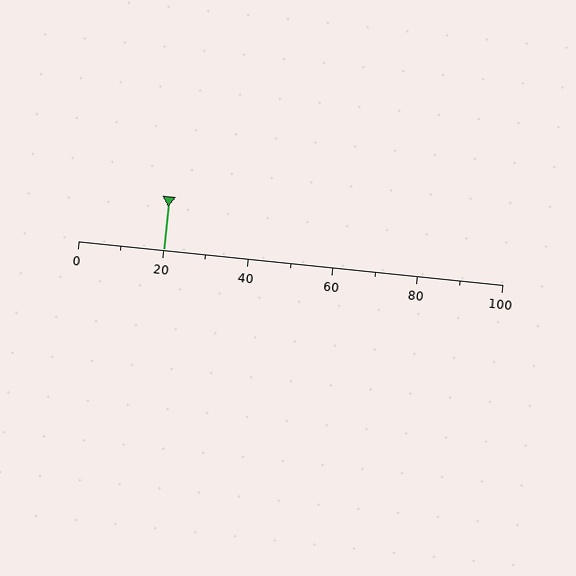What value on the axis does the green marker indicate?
The marker indicates approximately 20.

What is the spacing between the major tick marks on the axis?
The major ticks are spaced 20 apart.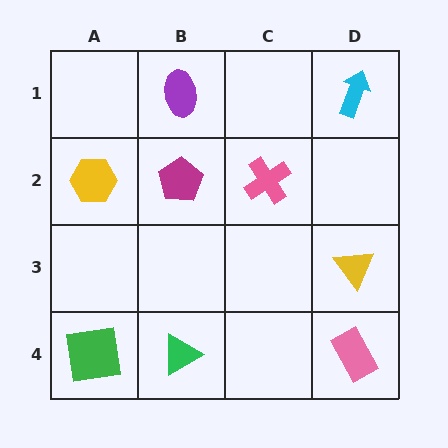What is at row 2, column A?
A yellow hexagon.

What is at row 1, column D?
A cyan arrow.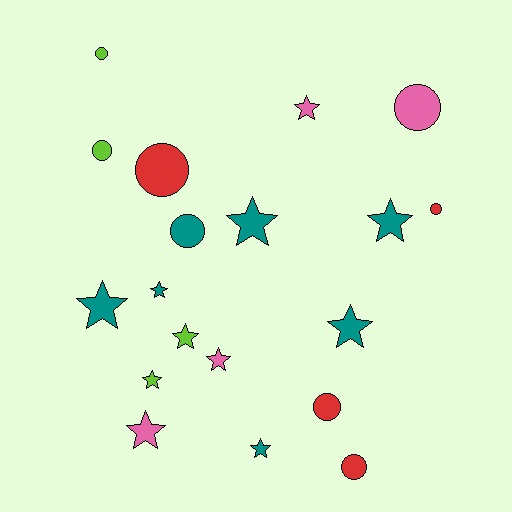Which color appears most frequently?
Teal, with 7 objects.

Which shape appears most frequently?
Star, with 11 objects.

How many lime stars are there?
There are 2 lime stars.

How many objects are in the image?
There are 19 objects.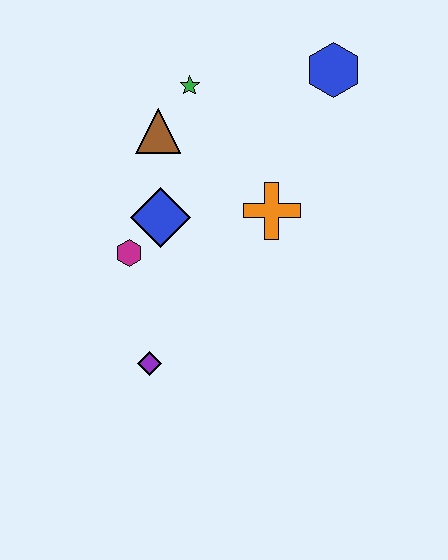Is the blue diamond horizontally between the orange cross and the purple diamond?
Yes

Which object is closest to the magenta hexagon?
The blue diamond is closest to the magenta hexagon.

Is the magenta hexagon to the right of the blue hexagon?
No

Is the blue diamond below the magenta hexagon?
No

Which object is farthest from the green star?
The purple diamond is farthest from the green star.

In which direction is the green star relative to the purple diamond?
The green star is above the purple diamond.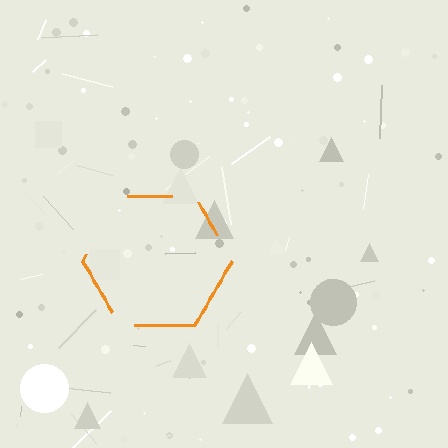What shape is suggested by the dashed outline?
The dashed outline suggests a hexagon.